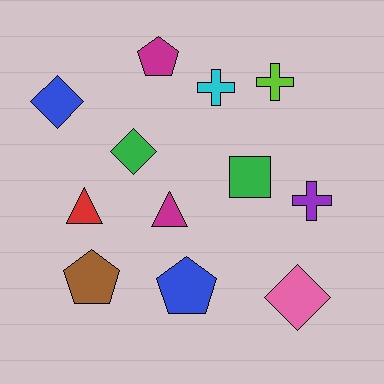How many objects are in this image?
There are 12 objects.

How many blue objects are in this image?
There are 2 blue objects.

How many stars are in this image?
There are no stars.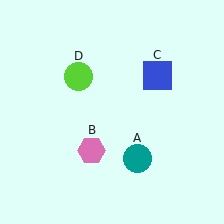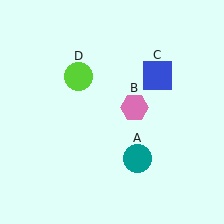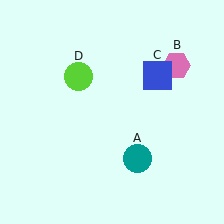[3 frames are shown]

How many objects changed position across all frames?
1 object changed position: pink hexagon (object B).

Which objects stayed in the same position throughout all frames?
Teal circle (object A) and blue square (object C) and lime circle (object D) remained stationary.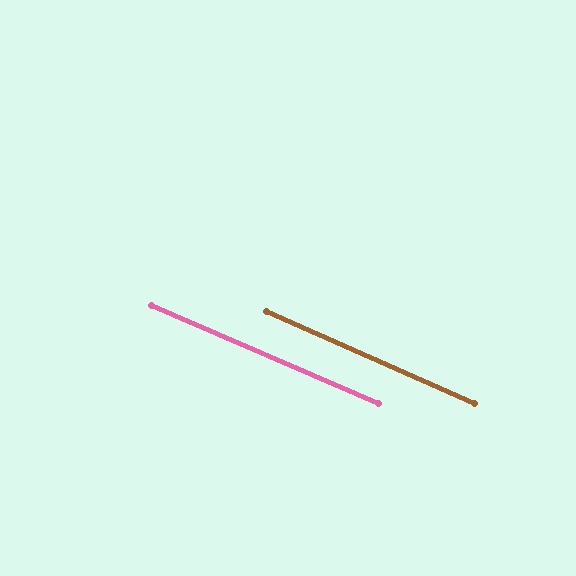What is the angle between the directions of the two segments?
Approximately 1 degree.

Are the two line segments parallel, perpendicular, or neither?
Parallel — their directions differ by only 0.5°.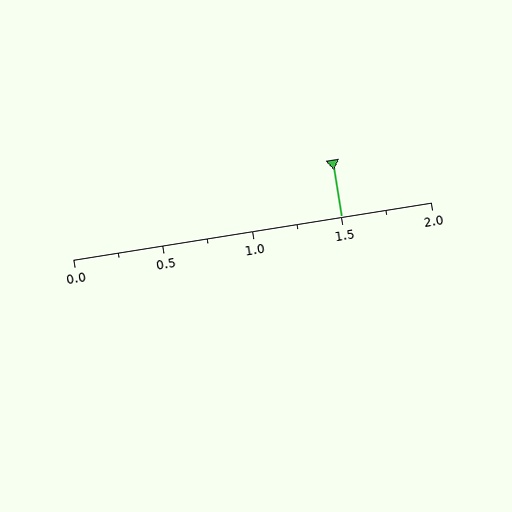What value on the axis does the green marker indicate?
The marker indicates approximately 1.5.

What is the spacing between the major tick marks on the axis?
The major ticks are spaced 0.5 apart.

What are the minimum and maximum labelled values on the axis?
The axis runs from 0.0 to 2.0.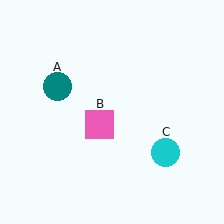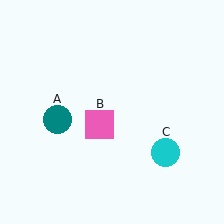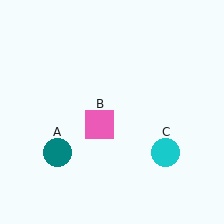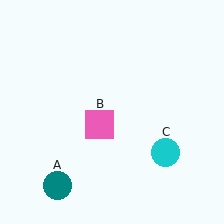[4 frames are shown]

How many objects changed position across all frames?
1 object changed position: teal circle (object A).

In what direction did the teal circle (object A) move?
The teal circle (object A) moved down.